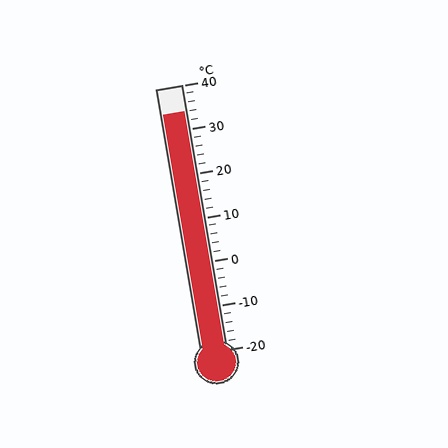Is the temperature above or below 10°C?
The temperature is above 10°C.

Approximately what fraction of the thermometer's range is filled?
The thermometer is filled to approximately 90% of its range.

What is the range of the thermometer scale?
The thermometer scale ranges from -20°C to 40°C.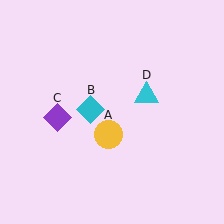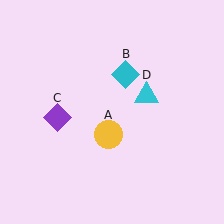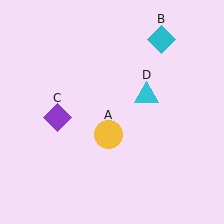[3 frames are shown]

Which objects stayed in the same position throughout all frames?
Yellow circle (object A) and purple diamond (object C) and cyan triangle (object D) remained stationary.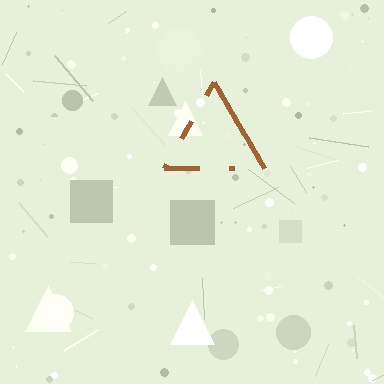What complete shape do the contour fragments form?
The contour fragments form a triangle.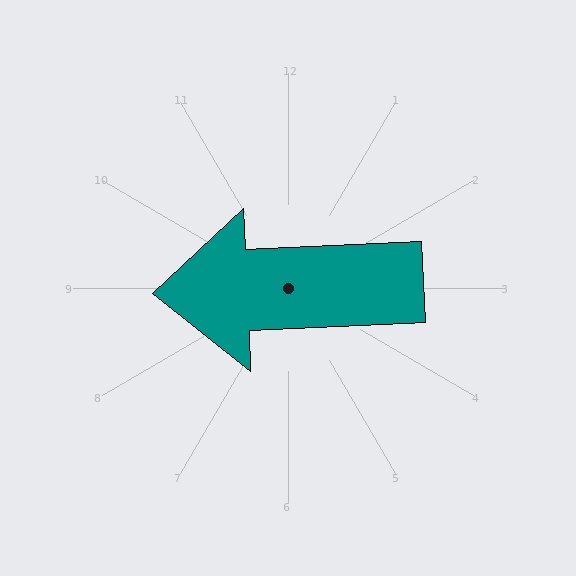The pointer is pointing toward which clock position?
Roughly 9 o'clock.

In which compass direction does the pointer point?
West.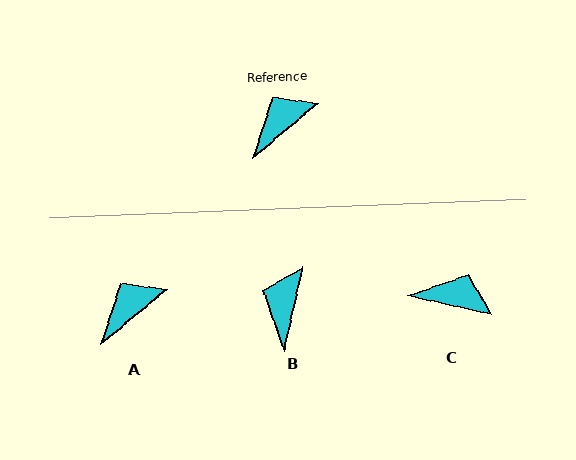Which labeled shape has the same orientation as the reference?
A.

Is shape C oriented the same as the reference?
No, it is off by about 53 degrees.